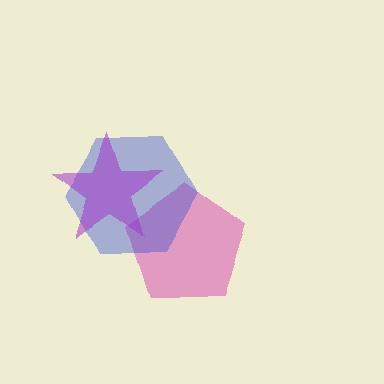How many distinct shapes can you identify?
There are 3 distinct shapes: a pink pentagon, a blue hexagon, a purple star.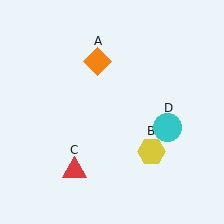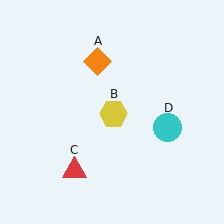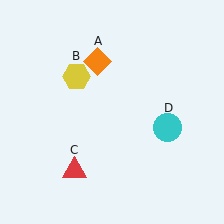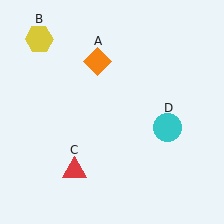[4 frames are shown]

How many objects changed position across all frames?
1 object changed position: yellow hexagon (object B).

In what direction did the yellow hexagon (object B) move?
The yellow hexagon (object B) moved up and to the left.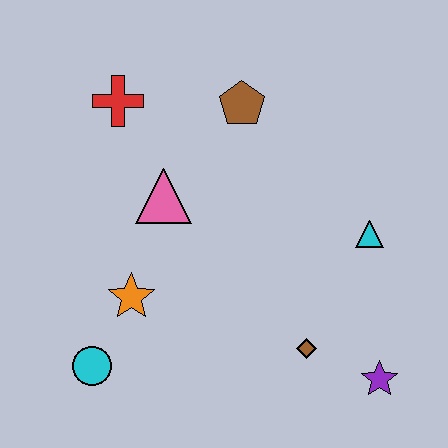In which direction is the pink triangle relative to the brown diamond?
The pink triangle is above the brown diamond.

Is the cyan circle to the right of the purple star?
No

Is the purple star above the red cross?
No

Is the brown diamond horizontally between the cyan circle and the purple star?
Yes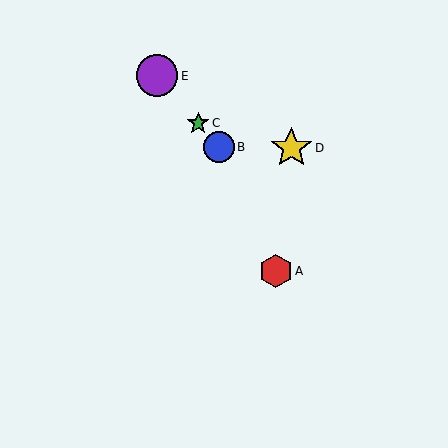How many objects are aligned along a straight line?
3 objects (B, C, E) are aligned along a straight line.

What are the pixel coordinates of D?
Object D is at (291, 148).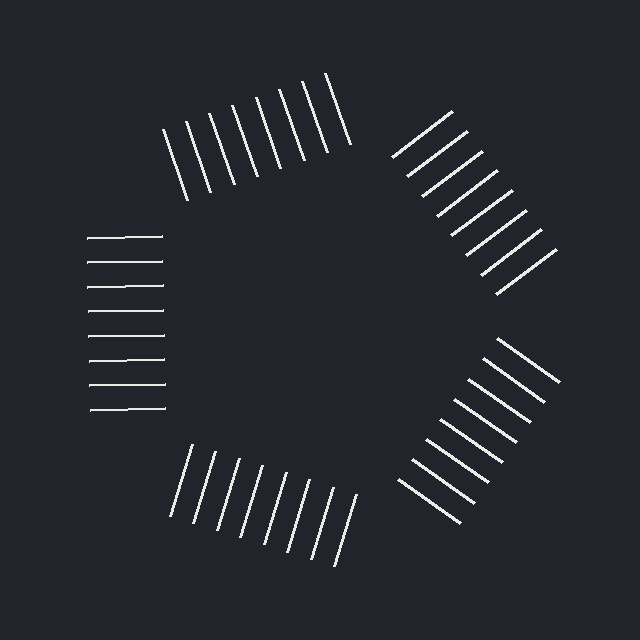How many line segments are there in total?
40 — 8 along each of the 5 edges.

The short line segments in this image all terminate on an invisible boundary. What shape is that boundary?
An illusory pentagon — the line segments terminate on its edges but no continuous stroke is drawn.